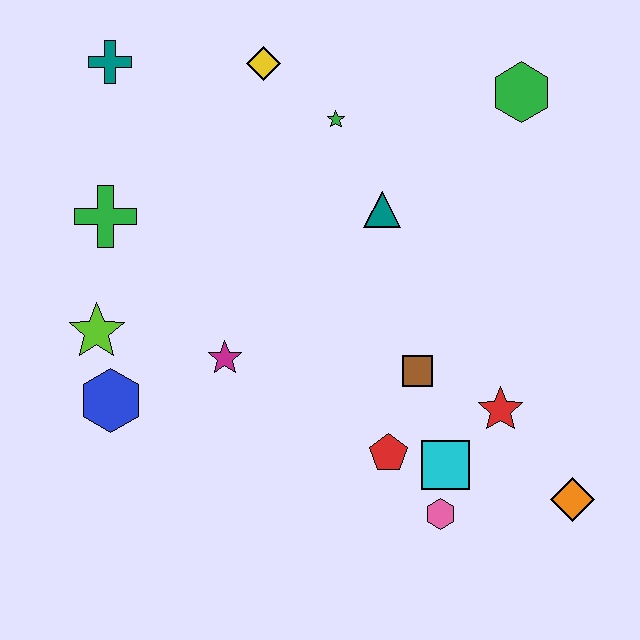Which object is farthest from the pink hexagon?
The teal cross is farthest from the pink hexagon.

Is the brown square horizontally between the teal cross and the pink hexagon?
Yes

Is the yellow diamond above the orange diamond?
Yes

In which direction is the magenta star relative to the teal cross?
The magenta star is below the teal cross.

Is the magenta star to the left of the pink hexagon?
Yes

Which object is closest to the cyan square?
The pink hexagon is closest to the cyan square.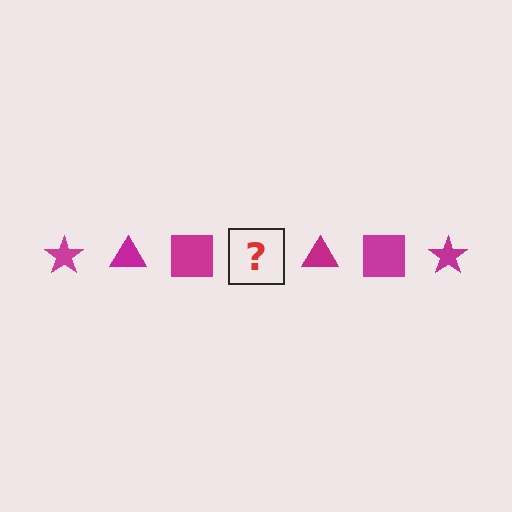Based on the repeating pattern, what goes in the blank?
The blank should be a magenta star.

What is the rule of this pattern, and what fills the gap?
The rule is that the pattern cycles through star, triangle, square shapes in magenta. The gap should be filled with a magenta star.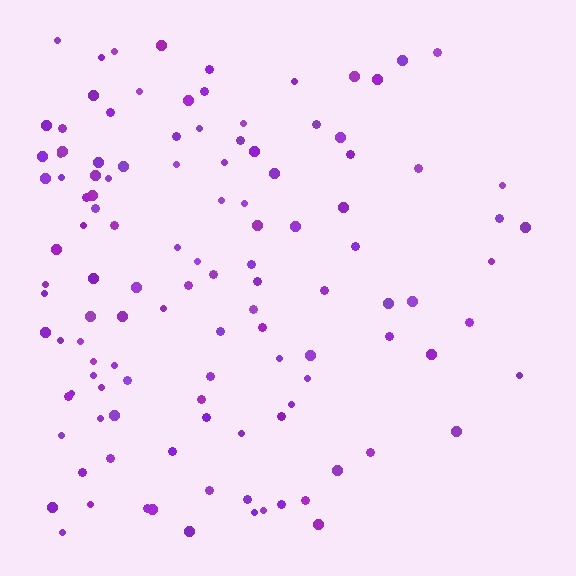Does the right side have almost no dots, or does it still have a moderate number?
Still a moderate number, just noticeably fewer than the left.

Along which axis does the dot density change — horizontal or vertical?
Horizontal.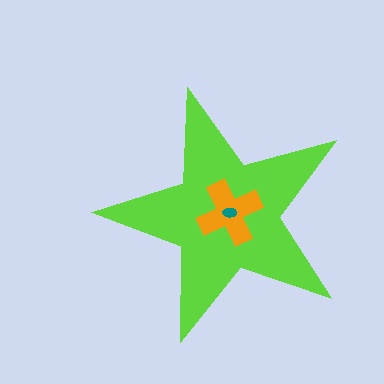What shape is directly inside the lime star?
The orange cross.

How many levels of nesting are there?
3.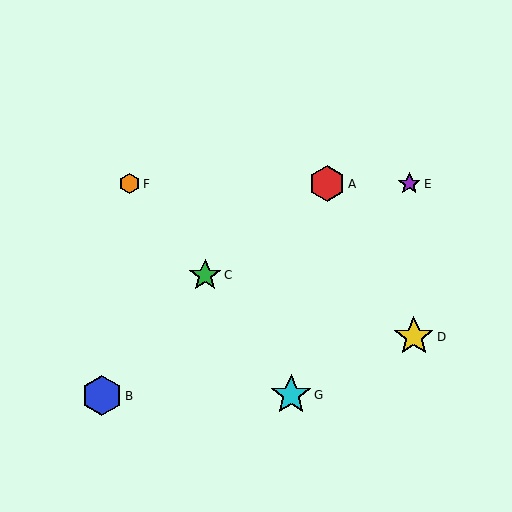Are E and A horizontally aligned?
Yes, both are at y≈184.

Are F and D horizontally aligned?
No, F is at y≈184 and D is at y≈337.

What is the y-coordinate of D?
Object D is at y≈337.